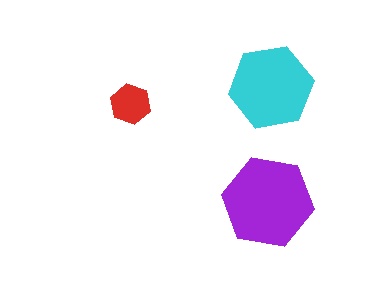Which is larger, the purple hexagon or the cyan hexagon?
The purple one.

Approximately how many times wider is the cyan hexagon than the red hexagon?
About 2 times wider.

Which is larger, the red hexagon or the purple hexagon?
The purple one.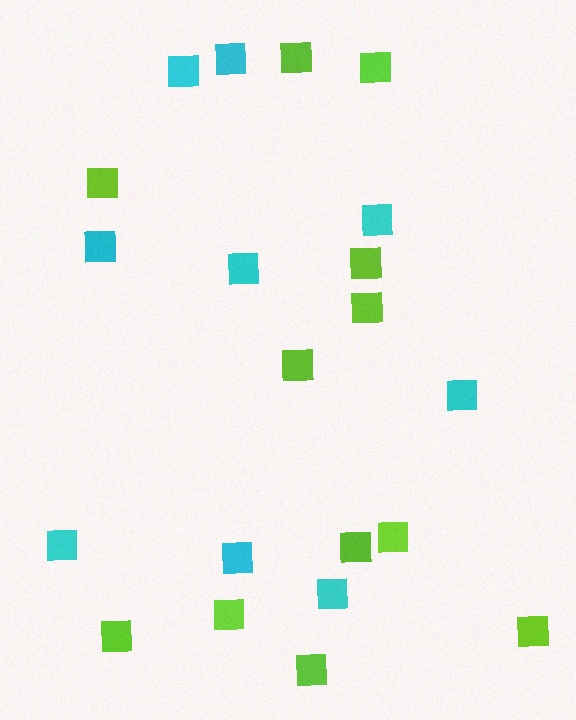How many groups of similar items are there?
There are 2 groups: one group of lime squares (12) and one group of cyan squares (9).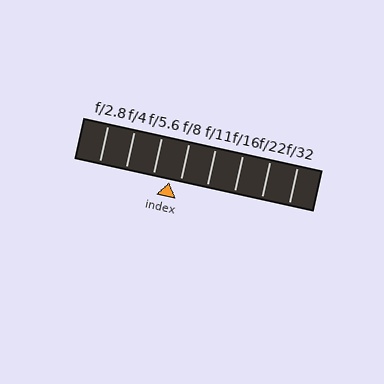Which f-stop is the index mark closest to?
The index mark is closest to f/8.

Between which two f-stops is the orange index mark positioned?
The index mark is between f/5.6 and f/8.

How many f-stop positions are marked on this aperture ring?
There are 8 f-stop positions marked.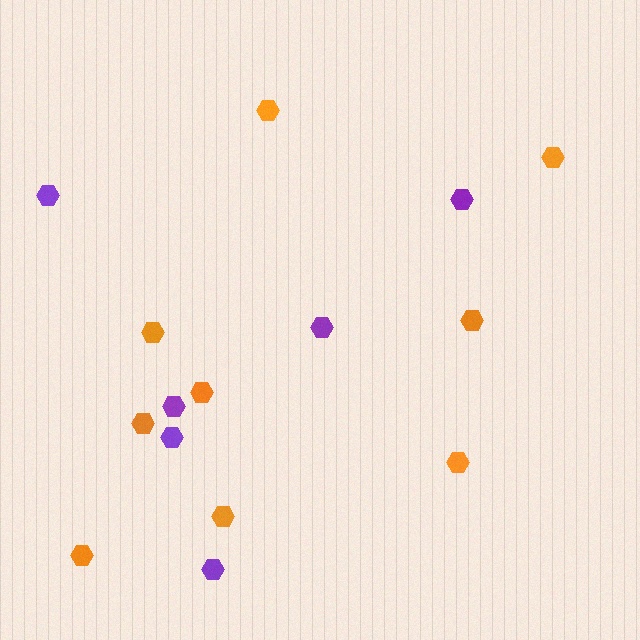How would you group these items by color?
There are 2 groups: one group of orange hexagons (9) and one group of purple hexagons (6).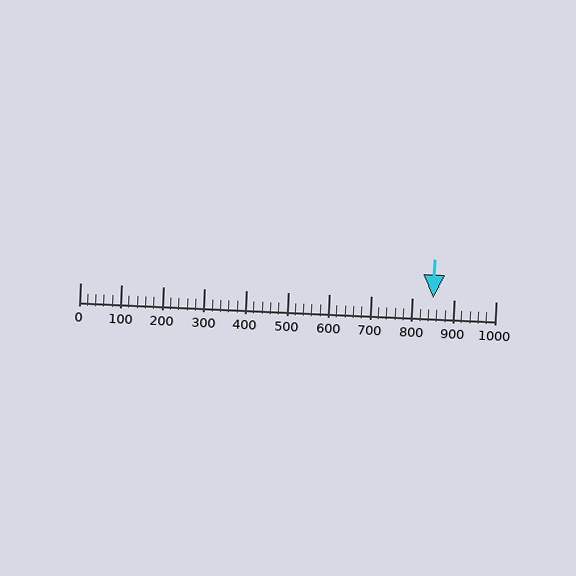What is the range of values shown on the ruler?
The ruler shows values from 0 to 1000.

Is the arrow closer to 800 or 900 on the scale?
The arrow is closer to 800.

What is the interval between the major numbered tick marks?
The major tick marks are spaced 100 units apart.